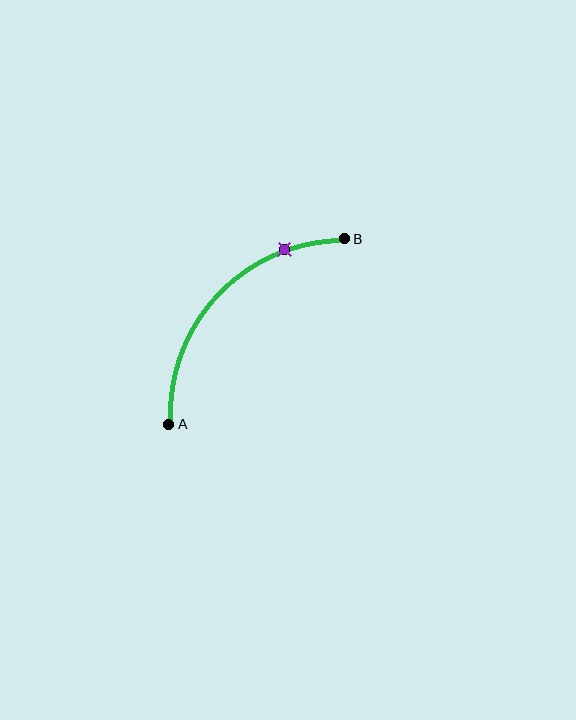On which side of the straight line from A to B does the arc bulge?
The arc bulges above and to the left of the straight line connecting A and B.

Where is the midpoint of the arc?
The arc midpoint is the point on the curve farthest from the straight line joining A and B. It sits above and to the left of that line.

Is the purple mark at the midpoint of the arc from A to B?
No. The purple mark lies on the arc but is closer to endpoint B. The arc midpoint would be at the point on the curve equidistant along the arc from both A and B.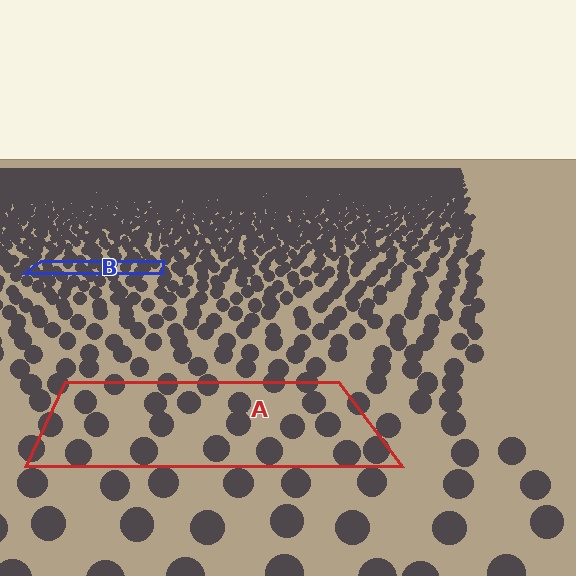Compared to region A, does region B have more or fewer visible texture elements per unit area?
Region B has more texture elements per unit area — they are packed more densely because it is farther away.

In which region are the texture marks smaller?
The texture marks are smaller in region B, because it is farther away.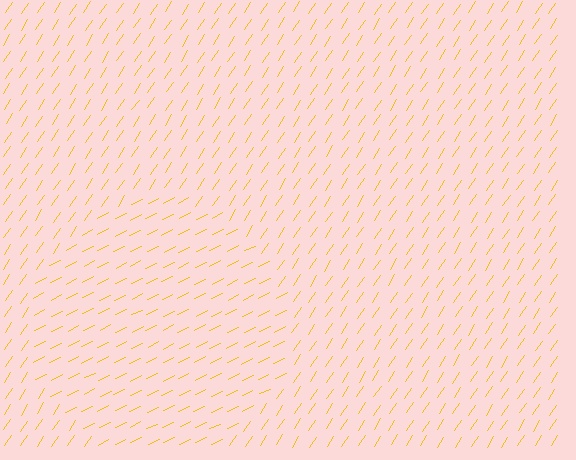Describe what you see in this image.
The image is filled with small yellow line segments. A circle region in the image has lines oriented differently from the surrounding lines, creating a visible texture boundary.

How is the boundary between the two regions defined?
The boundary is defined purely by a change in line orientation (approximately 30 degrees difference). All lines are the same color and thickness.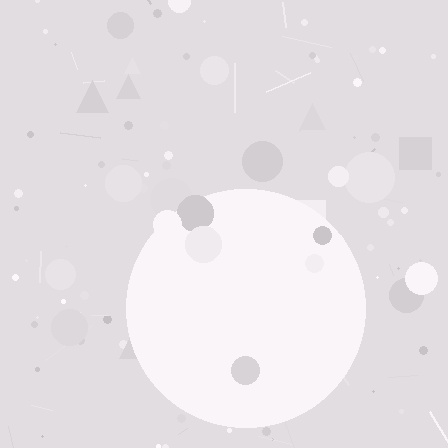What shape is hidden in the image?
A circle is hidden in the image.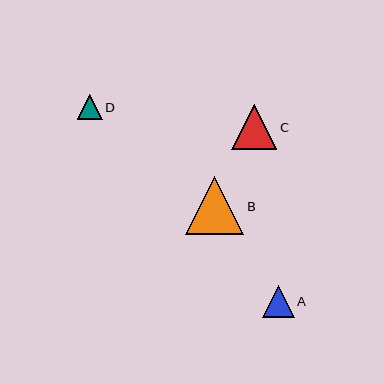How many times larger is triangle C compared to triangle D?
Triangle C is approximately 1.8 times the size of triangle D.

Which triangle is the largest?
Triangle B is the largest with a size of approximately 58 pixels.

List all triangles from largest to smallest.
From largest to smallest: B, C, A, D.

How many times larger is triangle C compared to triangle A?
Triangle C is approximately 1.4 times the size of triangle A.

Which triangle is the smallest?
Triangle D is the smallest with a size of approximately 25 pixels.